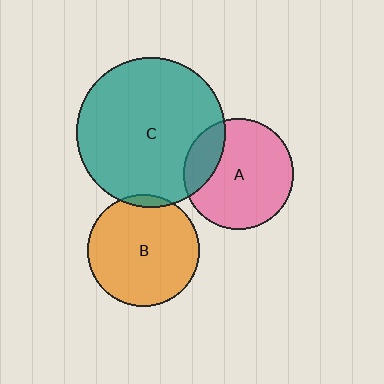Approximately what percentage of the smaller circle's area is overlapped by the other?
Approximately 5%.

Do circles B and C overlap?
Yes.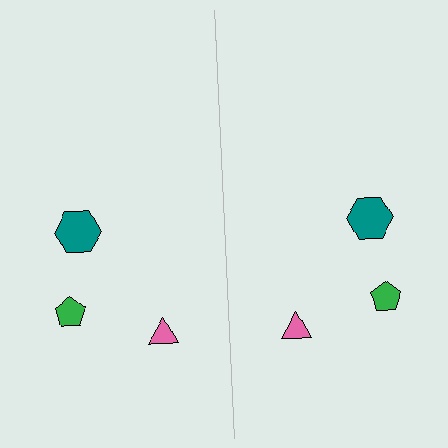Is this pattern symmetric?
Yes, this pattern has bilateral (reflection) symmetry.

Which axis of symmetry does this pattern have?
The pattern has a vertical axis of symmetry running through the center of the image.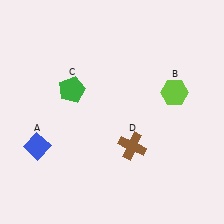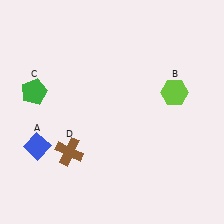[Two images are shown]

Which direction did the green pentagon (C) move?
The green pentagon (C) moved left.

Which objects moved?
The objects that moved are: the green pentagon (C), the brown cross (D).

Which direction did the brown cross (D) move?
The brown cross (D) moved left.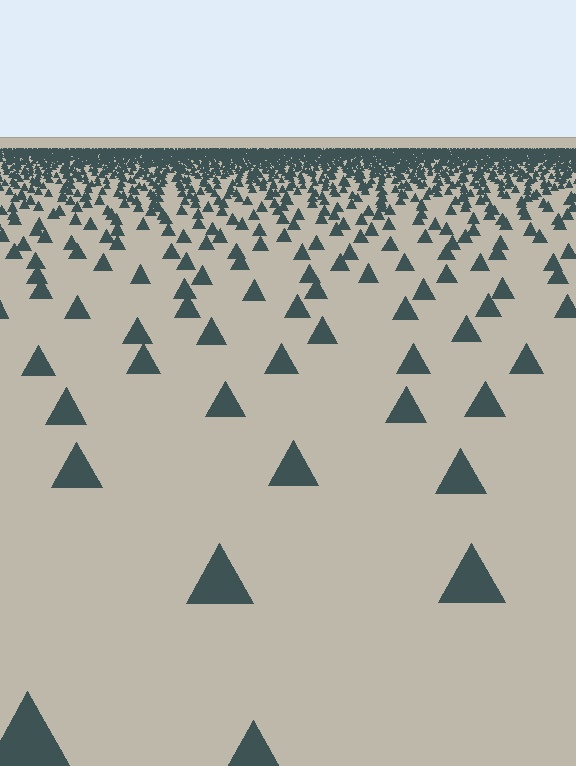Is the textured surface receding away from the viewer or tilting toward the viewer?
The surface is receding away from the viewer. Texture elements get smaller and denser toward the top.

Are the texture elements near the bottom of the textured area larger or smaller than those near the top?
Larger. Near the bottom, elements are closer to the viewer and appear at a bigger on-screen size.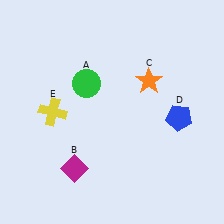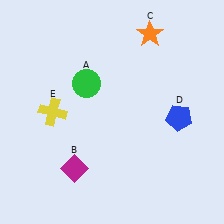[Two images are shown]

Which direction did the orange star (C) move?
The orange star (C) moved up.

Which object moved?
The orange star (C) moved up.